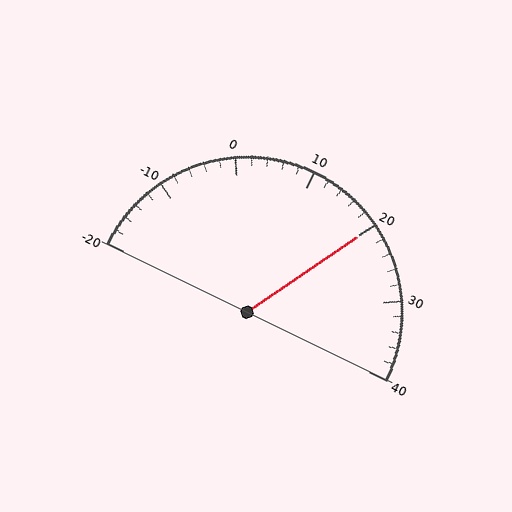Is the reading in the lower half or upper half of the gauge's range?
The reading is in the upper half of the range (-20 to 40).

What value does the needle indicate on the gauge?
The needle indicates approximately 20.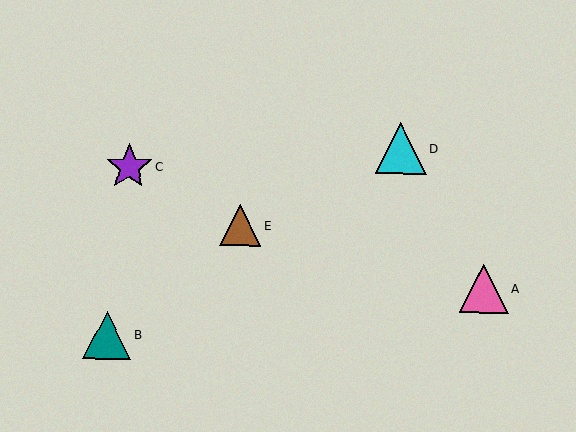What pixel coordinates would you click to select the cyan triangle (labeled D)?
Click at (401, 148) to select the cyan triangle D.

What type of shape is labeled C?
Shape C is a purple star.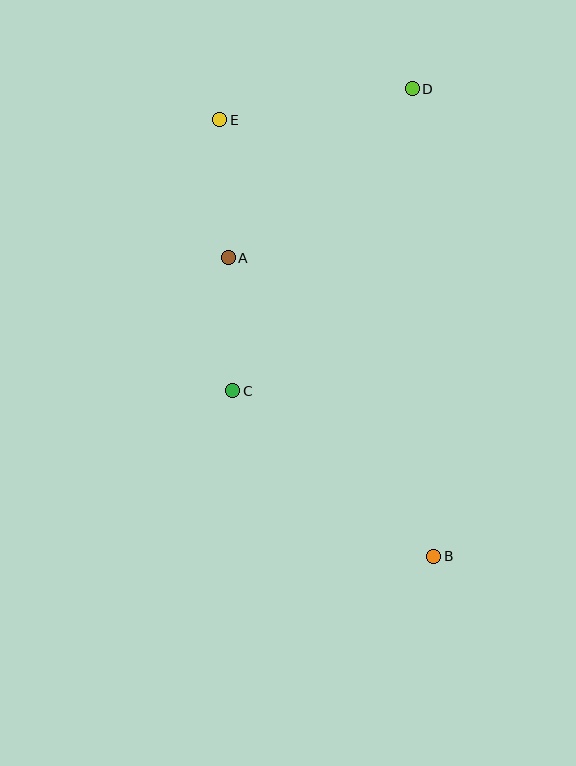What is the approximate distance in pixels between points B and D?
The distance between B and D is approximately 468 pixels.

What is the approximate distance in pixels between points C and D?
The distance between C and D is approximately 352 pixels.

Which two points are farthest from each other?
Points B and E are farthest from each other.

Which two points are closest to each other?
Points A and C are closest to each other.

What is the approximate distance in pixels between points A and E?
The distance between A and E is approximately 139 pixels.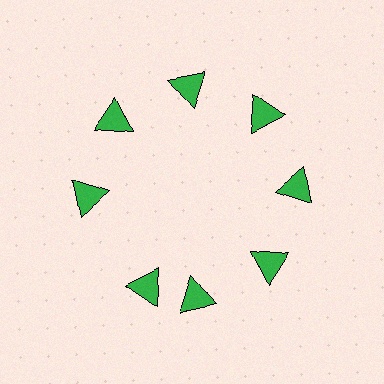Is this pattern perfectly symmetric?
No. The 8 green triangles are arranged in a ring, but one element near the 8 o'clock position is rotated out of alignment along the ring, breaking the 8-fold rotational symmetry.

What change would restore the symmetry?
The symmetry would be restored by rotating it back into even spacing with its neighbors so that all 8 triangles sit at equal angles and equal distance from the center.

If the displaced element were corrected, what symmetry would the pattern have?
It would have 8-fold rotational symmetry — the pattern would map onto itself every 45 degrees.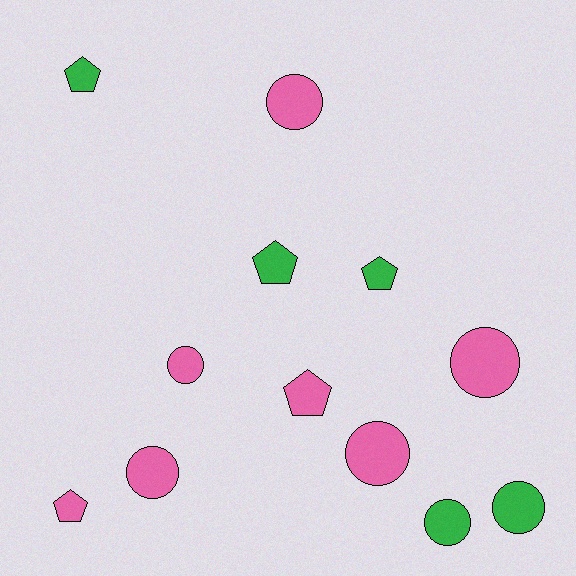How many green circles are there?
There are 2 green circles.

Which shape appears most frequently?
Circle, with 7 objects.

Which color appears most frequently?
Pink, with 7 objects.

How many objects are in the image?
There are 12 objects.